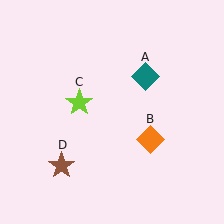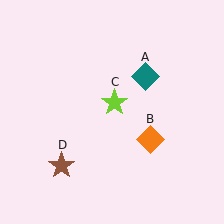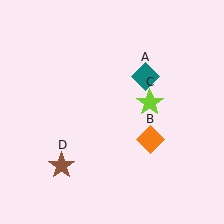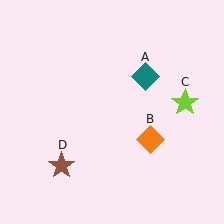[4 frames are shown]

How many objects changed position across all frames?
1 object changed position: lime star (object C).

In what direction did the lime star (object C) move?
The lime star (object C) moved right.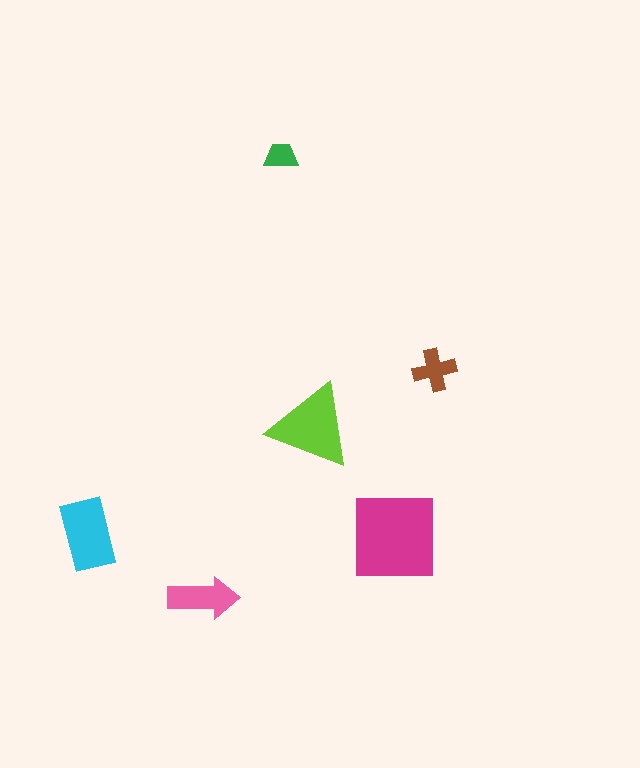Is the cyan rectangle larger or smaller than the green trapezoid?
Larger.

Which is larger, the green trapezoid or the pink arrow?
The pink arrow.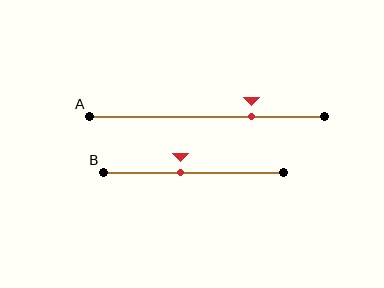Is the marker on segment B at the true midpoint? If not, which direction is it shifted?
No, the marker on segment B is shifted to the left by about 7% of the segment length.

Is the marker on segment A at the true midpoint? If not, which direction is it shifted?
No, the marker on segment A is shifted to the right by about 19% of the segment length.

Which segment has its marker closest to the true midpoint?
Segment B has its marker closest to the true midpoint.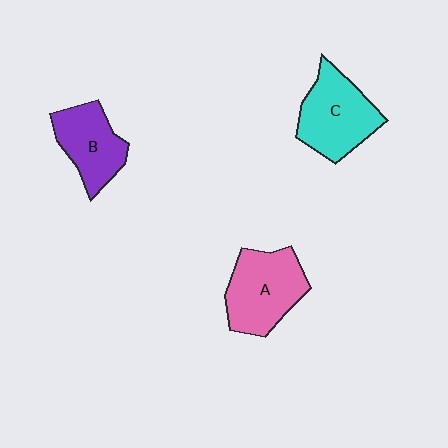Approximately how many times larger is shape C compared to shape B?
Approximately 1.2 times.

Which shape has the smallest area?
Shape B (purple).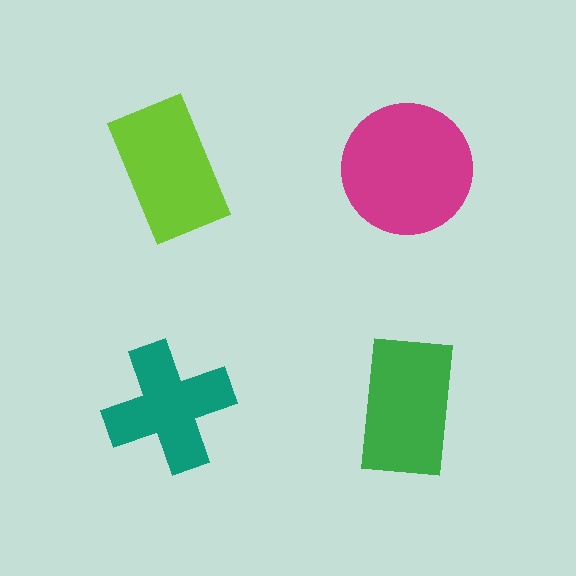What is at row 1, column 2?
A magenta circle.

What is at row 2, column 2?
A green rectangle.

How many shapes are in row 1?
2 shapes.